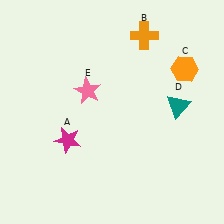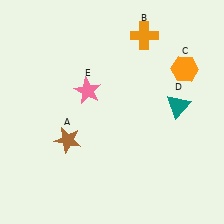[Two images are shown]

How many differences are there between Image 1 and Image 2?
There is 1 difference between the two images.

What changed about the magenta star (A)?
In Image 1, A is magenta. In Image 2, it changed to brown.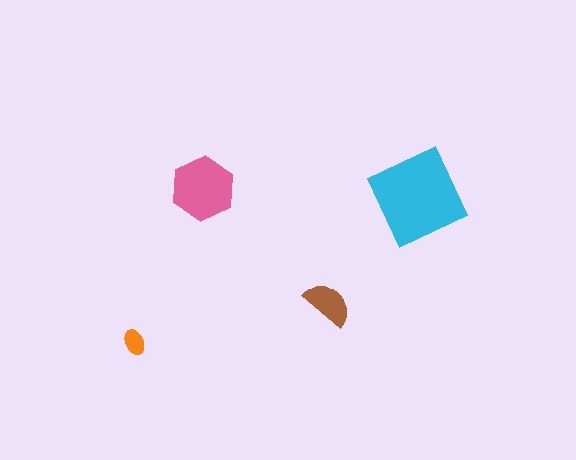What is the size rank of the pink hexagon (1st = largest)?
2nd.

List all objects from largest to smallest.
The cyan square, the pink hexagon, the brown semicircle, the orange ellipse.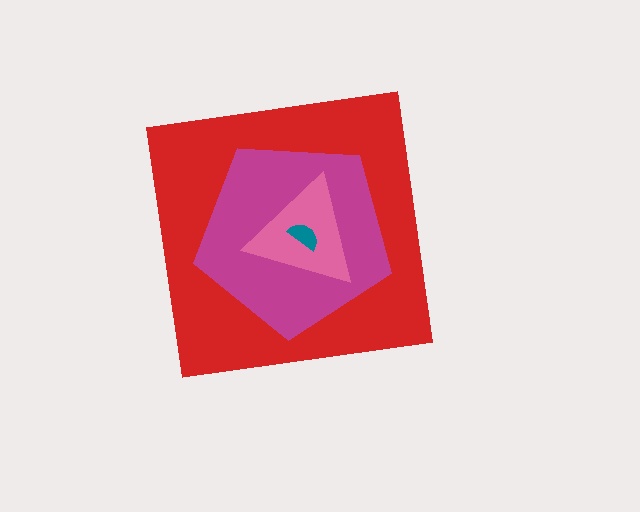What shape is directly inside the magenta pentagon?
The pink triangle.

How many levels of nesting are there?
4.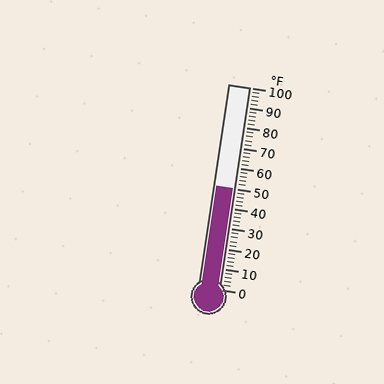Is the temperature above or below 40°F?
The temperature is above 40°F.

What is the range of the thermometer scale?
The thermometer scale ranges from 0°F to 100°F.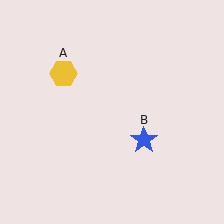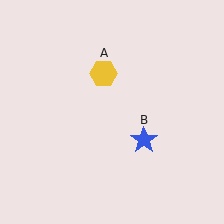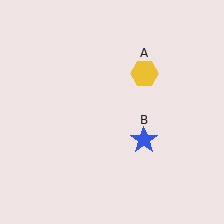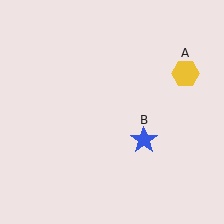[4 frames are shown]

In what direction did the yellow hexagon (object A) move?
The yellow hexagon (object A) moved right.